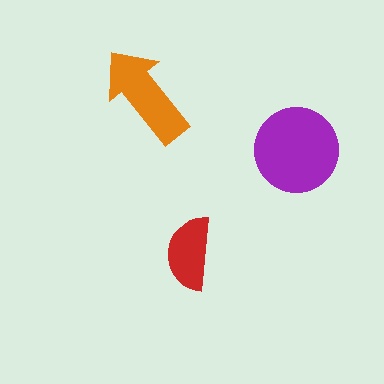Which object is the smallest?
The red semicircle.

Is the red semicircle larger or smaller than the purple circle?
Smaller.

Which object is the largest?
The purple circle.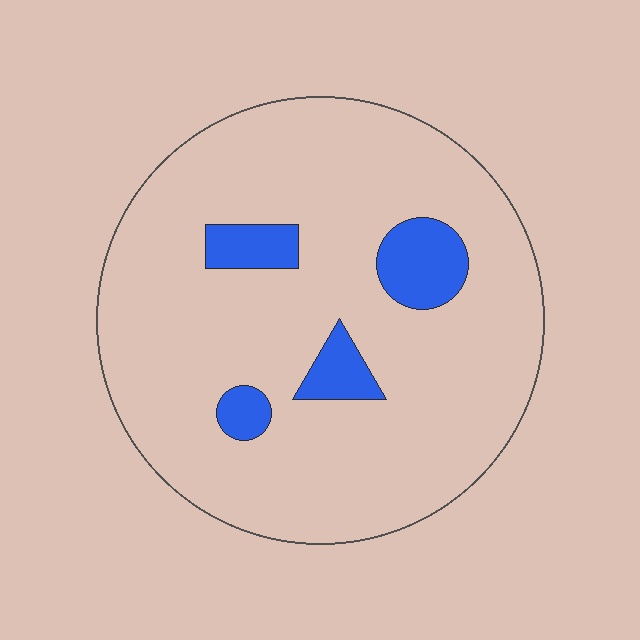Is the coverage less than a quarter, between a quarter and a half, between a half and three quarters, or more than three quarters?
Less than a quarter.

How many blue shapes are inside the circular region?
4.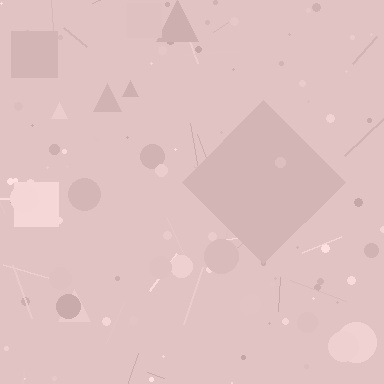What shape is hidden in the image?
A diamond is hidden in the image.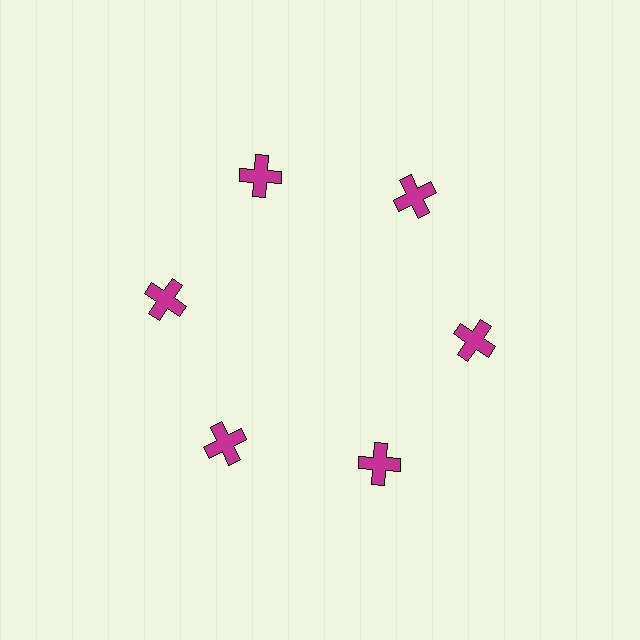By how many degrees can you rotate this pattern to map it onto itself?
The pattern maps onto itself every 60 degrees of rotation.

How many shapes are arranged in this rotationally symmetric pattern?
There are 6 shapes, arranged in 6 groups of 1.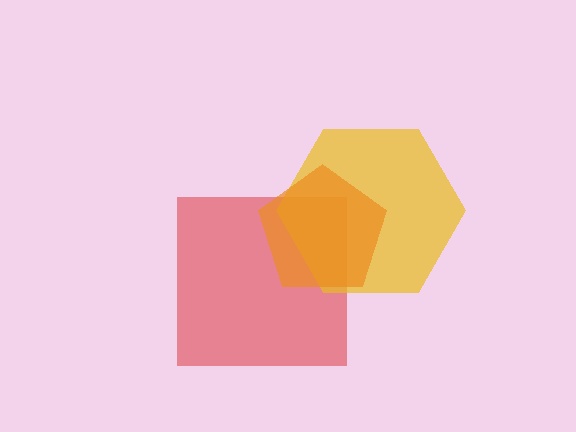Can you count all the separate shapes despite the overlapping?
Yes, there are 3 separate shapes.